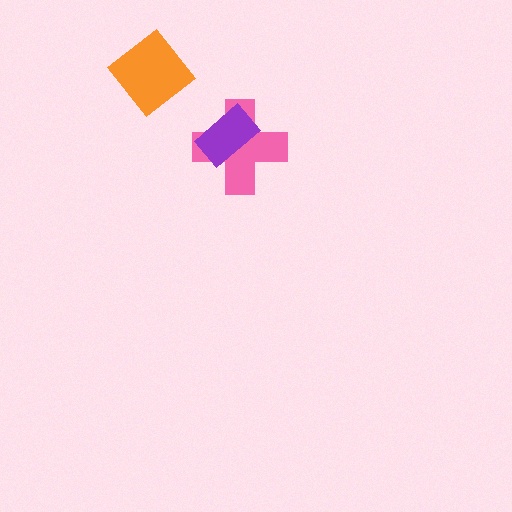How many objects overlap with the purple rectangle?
1 object overlaps with the purple rectangle.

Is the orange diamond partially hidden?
No, no other shape covers it.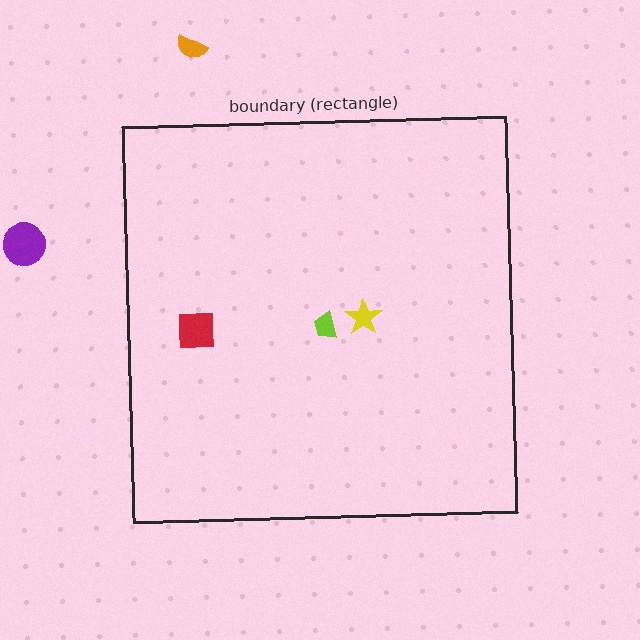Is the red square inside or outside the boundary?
Inside.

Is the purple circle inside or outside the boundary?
Outside.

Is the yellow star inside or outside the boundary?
Inside.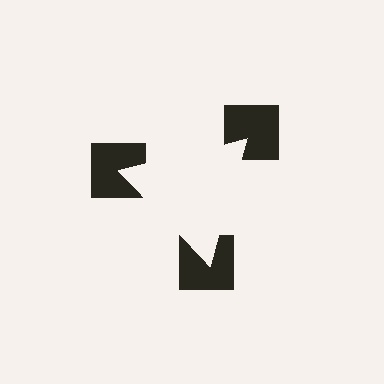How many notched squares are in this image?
There are 3 — one at each vertex of the illusory triangle.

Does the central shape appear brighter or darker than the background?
It typically appears slightly brighter than the background, even though no actual brightness change is drawn.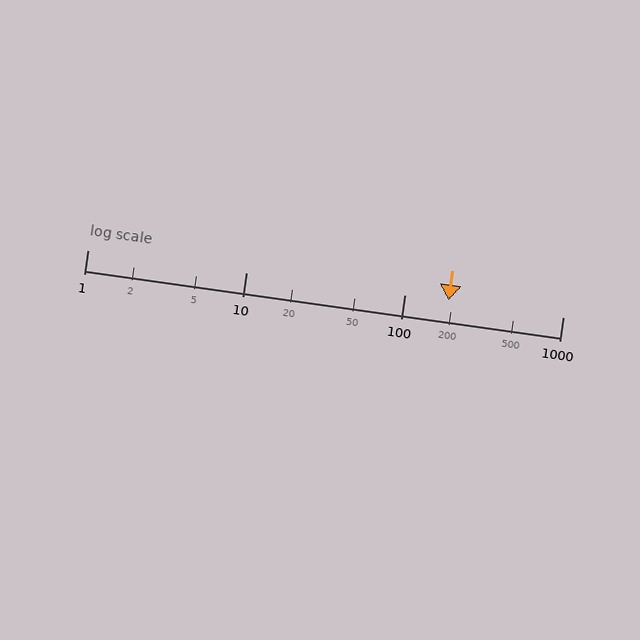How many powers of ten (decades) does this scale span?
The scale spans 3 decades, from 1 to 1000.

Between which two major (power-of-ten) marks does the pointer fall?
The pointer is between 100 and 1000.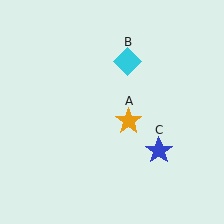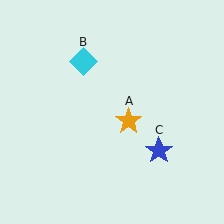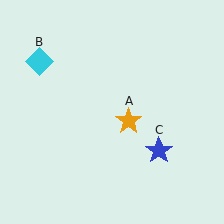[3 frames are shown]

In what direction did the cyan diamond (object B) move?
The cyan diamond (object B) moved left.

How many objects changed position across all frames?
1 object changed position: cyan diamond (object B).